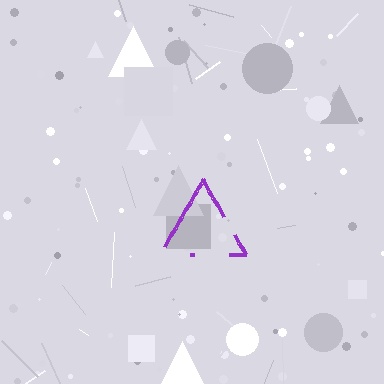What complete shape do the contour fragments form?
The contour fragments form a triangle.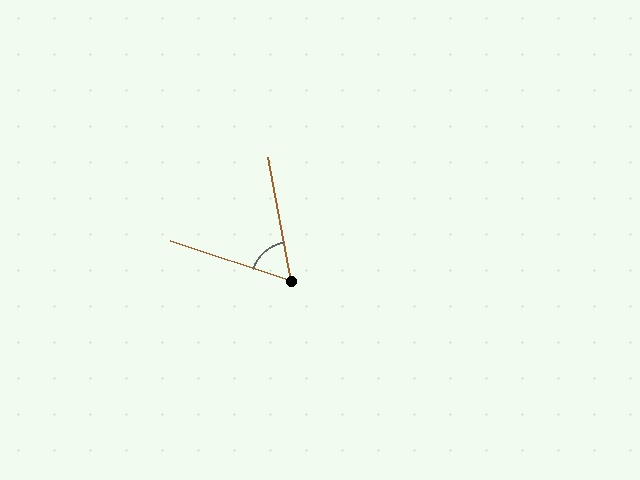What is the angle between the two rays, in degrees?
Approximately 61 degrees.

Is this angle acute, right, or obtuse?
It is acute.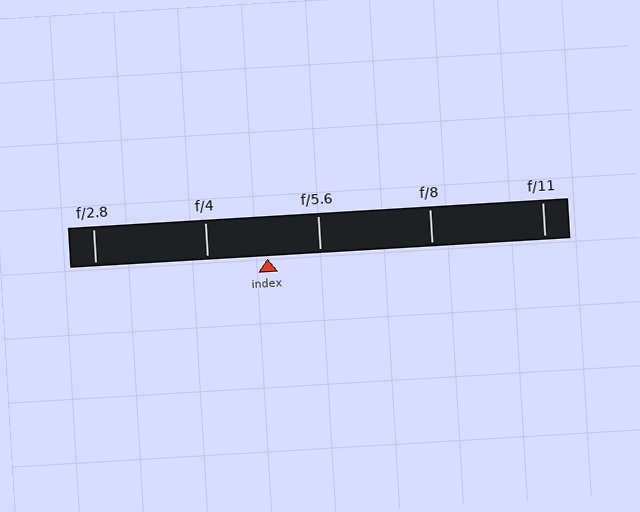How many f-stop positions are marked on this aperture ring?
There are 5 f-stop positions marked.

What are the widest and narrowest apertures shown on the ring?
The widest aperture shown is f/2.8 and the narrowest is f/11.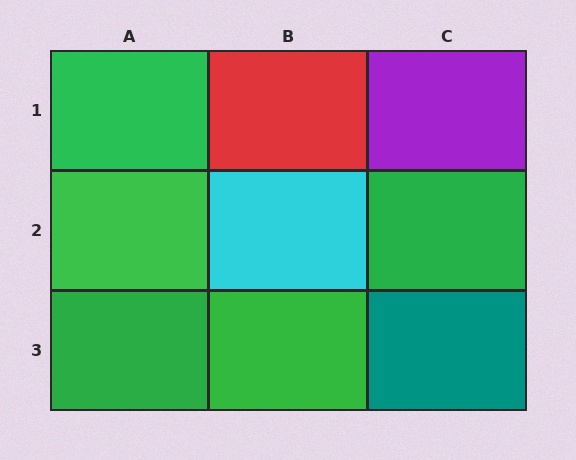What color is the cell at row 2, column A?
Green.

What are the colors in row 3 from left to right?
Green, green, teal.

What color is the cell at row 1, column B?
Red.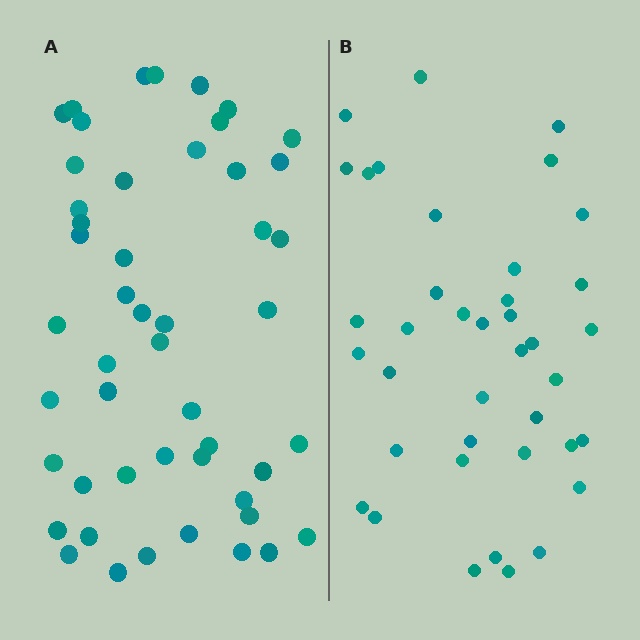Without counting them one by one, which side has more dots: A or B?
Region A (the left region) has more dots.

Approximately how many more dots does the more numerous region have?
Region A has roughly 10 or so more dots than region B.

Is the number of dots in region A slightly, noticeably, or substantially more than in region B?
Region A has noticeably more, but not dramatically so. The ratio is roughly 1.3 to 1.